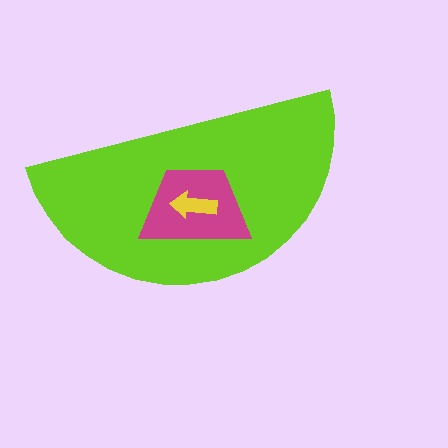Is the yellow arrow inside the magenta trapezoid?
Yes.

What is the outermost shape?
The lime semicircle.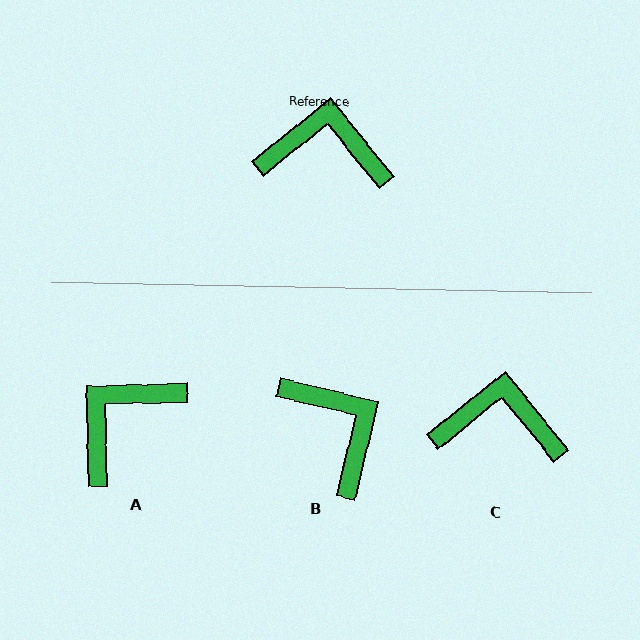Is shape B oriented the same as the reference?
No, it is off by about 52 degrees.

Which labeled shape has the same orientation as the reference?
C.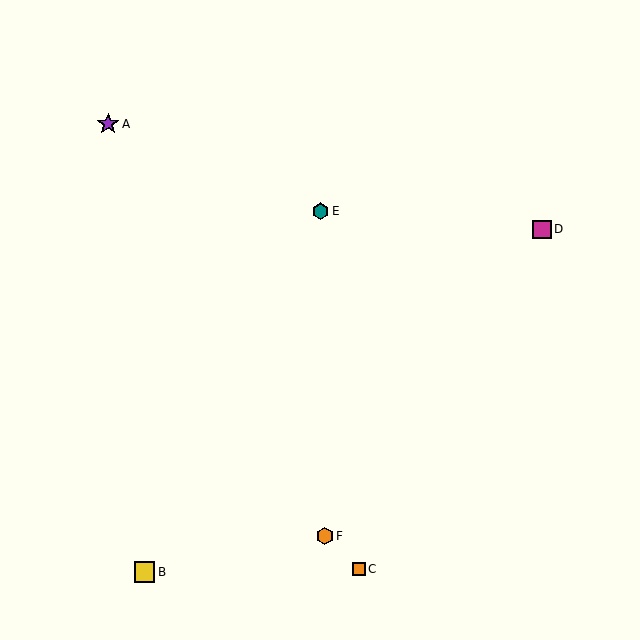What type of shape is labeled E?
Shape E is a teal hexagon.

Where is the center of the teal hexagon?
The center of the teal hexagon is at (320, 211).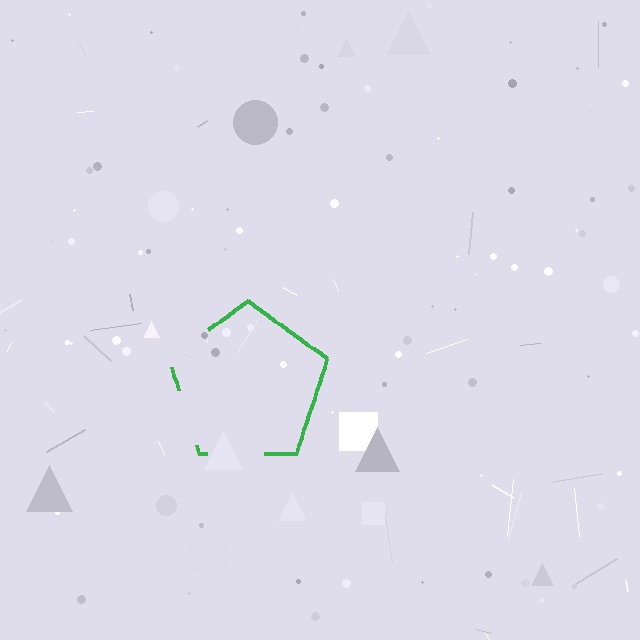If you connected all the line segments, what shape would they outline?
They would outline a pentagon.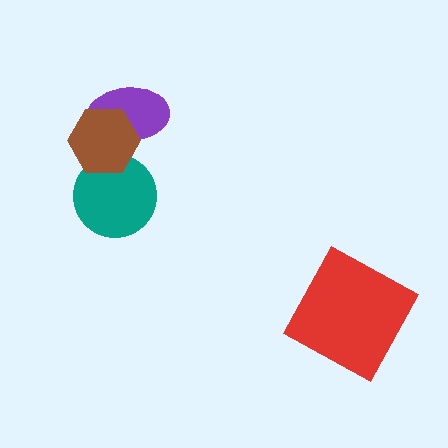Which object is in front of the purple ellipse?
The brown hexagon is in front of the purple ellipse.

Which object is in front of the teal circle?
The brown hexagon is in front of the teal circle.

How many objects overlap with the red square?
0 objects overlap with the red square.